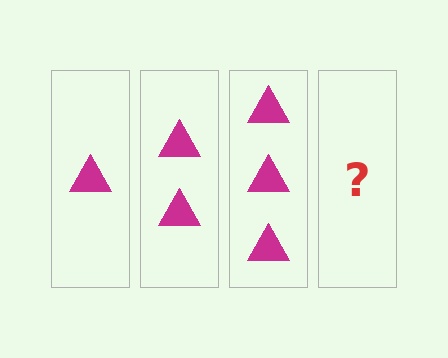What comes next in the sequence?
The next element should be 4 triangles.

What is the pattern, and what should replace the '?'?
The pattern is that each step adds one more triangle. The '?' should be 4 triangles.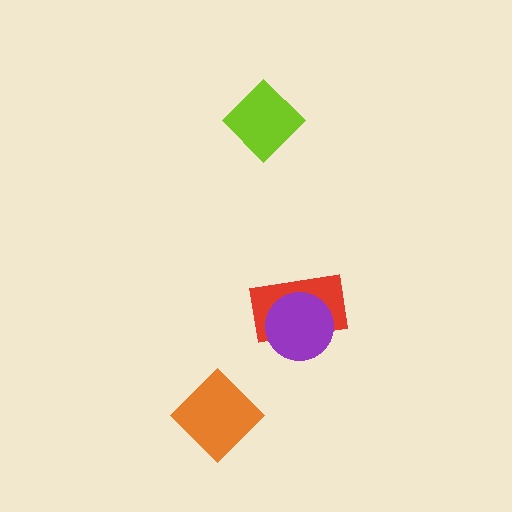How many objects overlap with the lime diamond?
0 objects overlap with the lime diamond.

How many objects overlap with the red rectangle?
1 object overlaps with the red rectangle.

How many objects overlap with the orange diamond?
0 objects overlap with the orange diamond.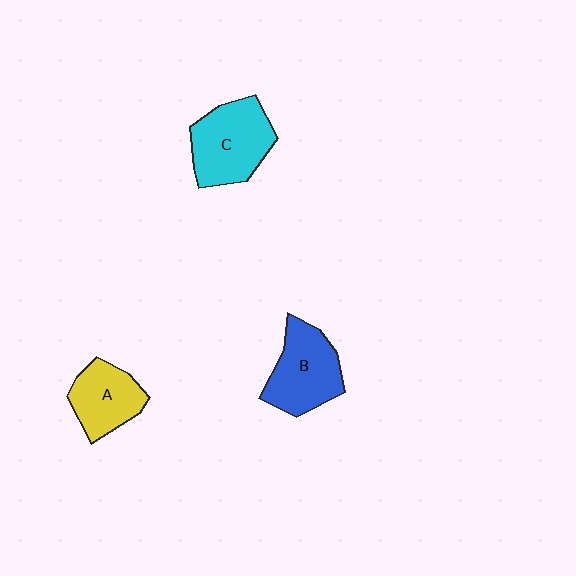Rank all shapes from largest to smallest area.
From largest to smallest: C (cyan), B (blue), A (yellow).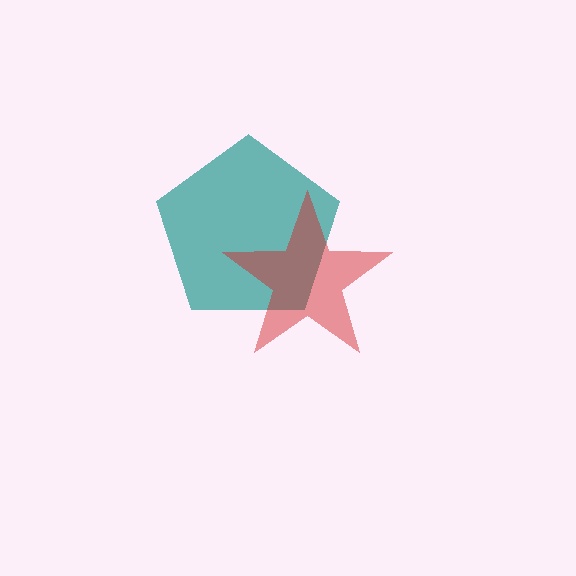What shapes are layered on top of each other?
The layered shapes are: a teal pentagon, a red star.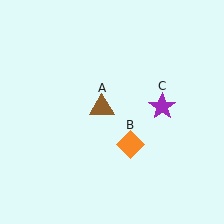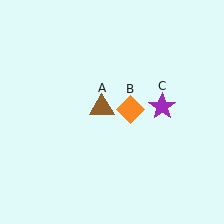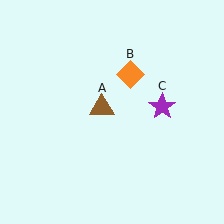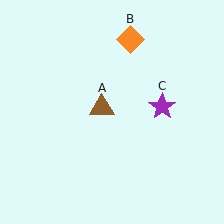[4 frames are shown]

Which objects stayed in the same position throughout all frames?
Brown triangle (object A) and purple star (object C) remained stationary.